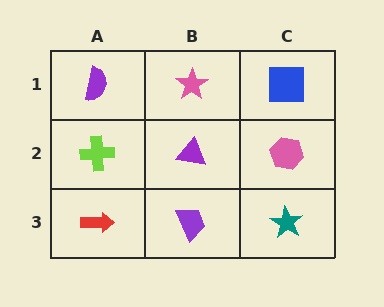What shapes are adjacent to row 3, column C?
A pink hexagon (row 2, column C), a purple trapezoid (row 3, column B).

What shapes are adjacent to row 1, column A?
A lime cross (row 2, column A), a pink star (row 1, column B).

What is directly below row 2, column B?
A purple trapezoid.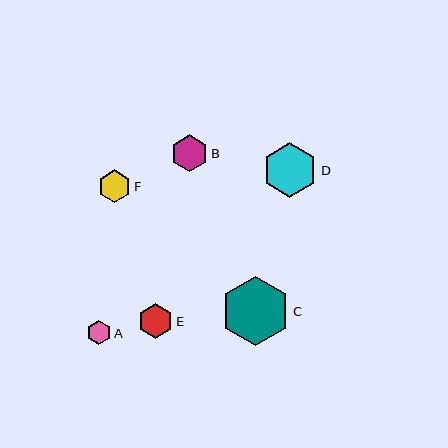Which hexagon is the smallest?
Hexagon A is the smallest with a size of approximately 25 pixels.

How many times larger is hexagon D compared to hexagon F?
Hexagon D is approximately 1.7 times the size of hexagon F.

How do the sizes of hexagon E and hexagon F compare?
Hexagon E and hexagon F are approximately the same size.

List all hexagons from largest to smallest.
From largest to smallest: C, D, B, E, F, A.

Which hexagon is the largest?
Hexagon C is the largest with a size of approximately 69 pixels.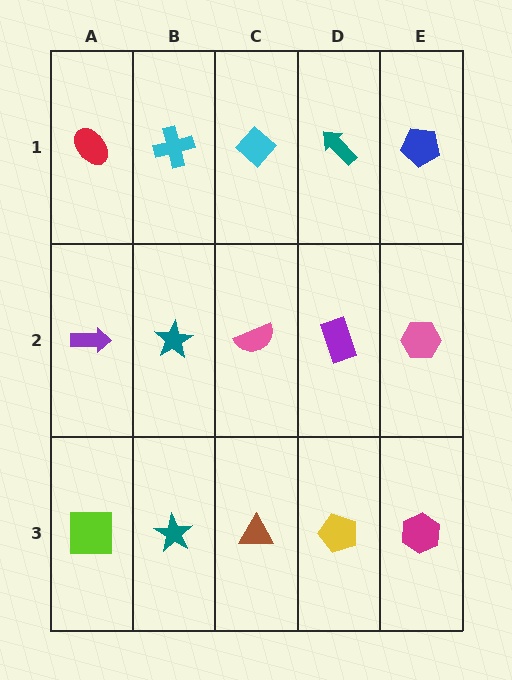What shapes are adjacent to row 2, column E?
A blue pentagon (row 1, column E), a magenta hexagon (row 3, column E), a purple rectangle (row 2, column D).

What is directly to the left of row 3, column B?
A lime square.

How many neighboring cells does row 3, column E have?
2.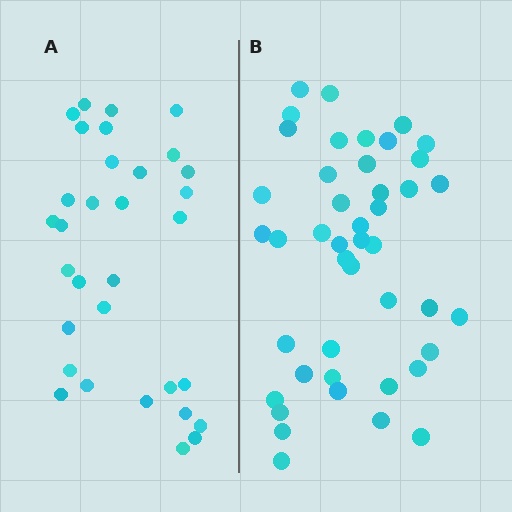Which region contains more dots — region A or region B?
Region B (the right region) has more dots.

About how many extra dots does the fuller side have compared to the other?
Region B has roughly 12 or so more dots than region A.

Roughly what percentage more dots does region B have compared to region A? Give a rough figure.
About 40% more.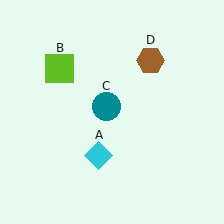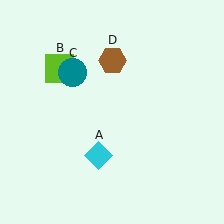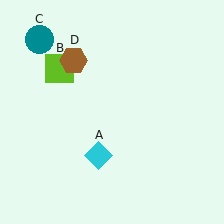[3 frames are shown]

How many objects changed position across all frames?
2 objects changed position: teal circle (object C), brown hexagon (object D).